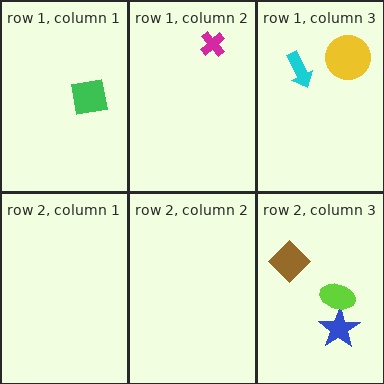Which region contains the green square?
The row 1, column 1 region.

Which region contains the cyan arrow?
The row 1, column 3 region.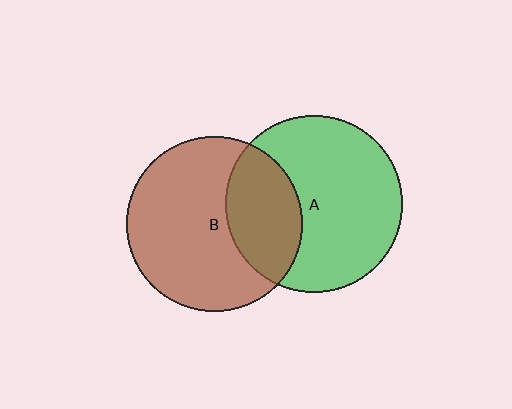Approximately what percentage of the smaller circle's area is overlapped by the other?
Approximately 30%.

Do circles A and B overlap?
Yes.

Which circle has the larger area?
Circle A (green).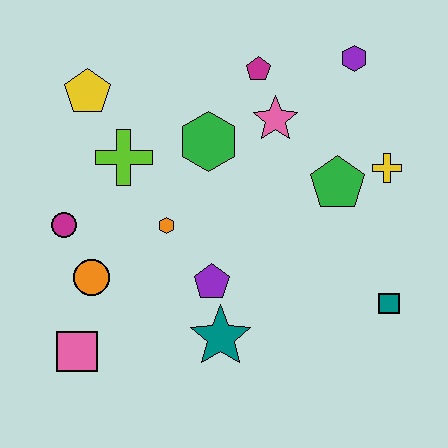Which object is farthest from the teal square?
The yellow pentagon is farthest from the teal square.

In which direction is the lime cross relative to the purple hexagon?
The lime cross is to the left of the purple hexagon.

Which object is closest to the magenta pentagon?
The pink star is closest to the magenta pentagon.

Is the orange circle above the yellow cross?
No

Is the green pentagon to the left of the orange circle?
No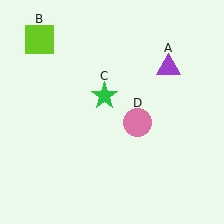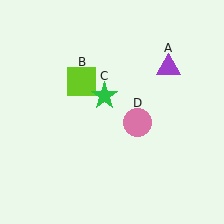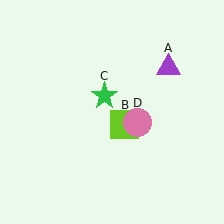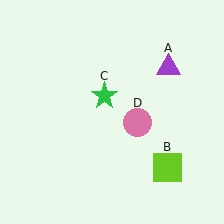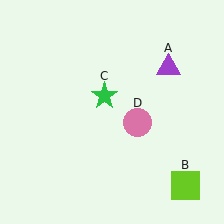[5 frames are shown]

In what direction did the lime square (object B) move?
The lime square (object B) moved down and to the right.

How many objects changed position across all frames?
1 object changed position: lime square (object B).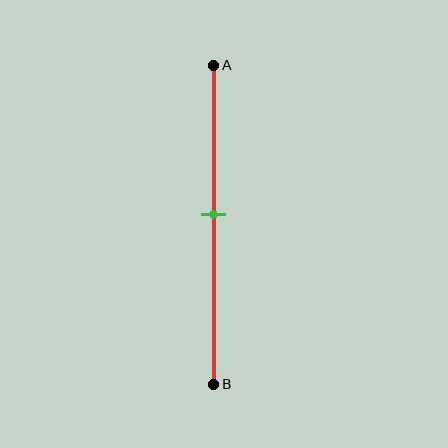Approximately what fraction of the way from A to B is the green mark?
The green mark is approximately 45% of the way from A to B.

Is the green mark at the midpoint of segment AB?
No, the mark is at about 45% from A, not at the 50% midpoint.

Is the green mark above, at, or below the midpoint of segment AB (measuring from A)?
The green mark is above the midpoint of segment AB.